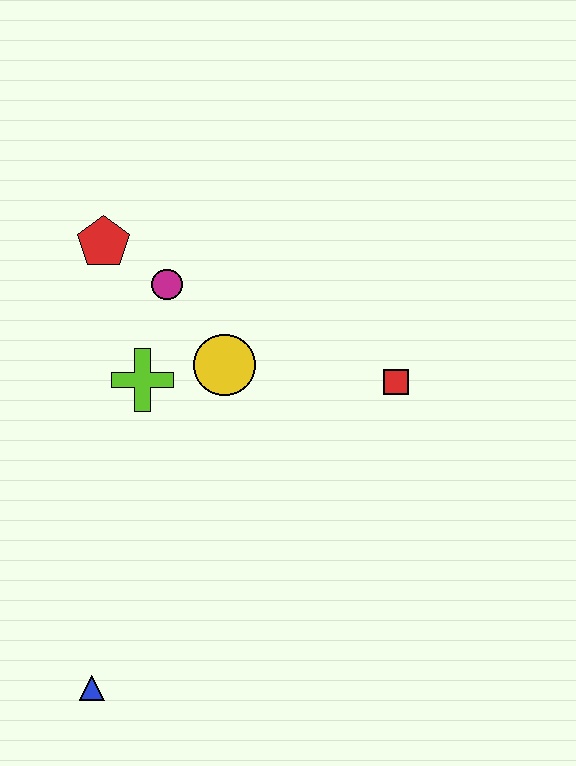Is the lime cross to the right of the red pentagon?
Yes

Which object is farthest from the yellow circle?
The blue triangle is farthest from the yellow circle.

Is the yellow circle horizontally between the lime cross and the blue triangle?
No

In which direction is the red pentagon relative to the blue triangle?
The red pentagon is above the blue triangle.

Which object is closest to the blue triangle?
The lime cross is closest to the blue triangle.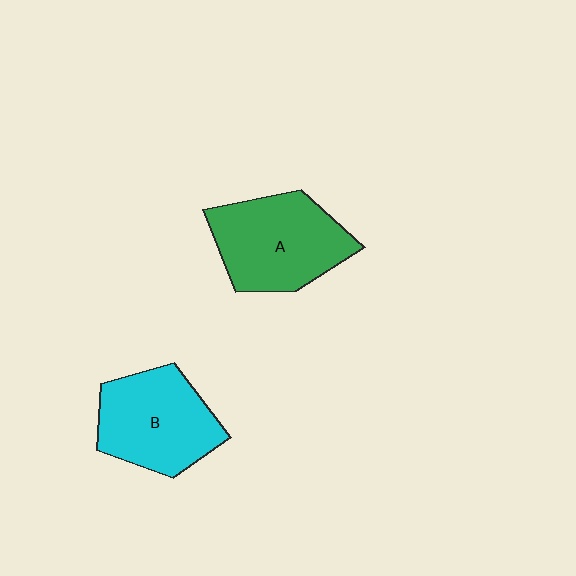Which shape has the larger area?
Shape A (green).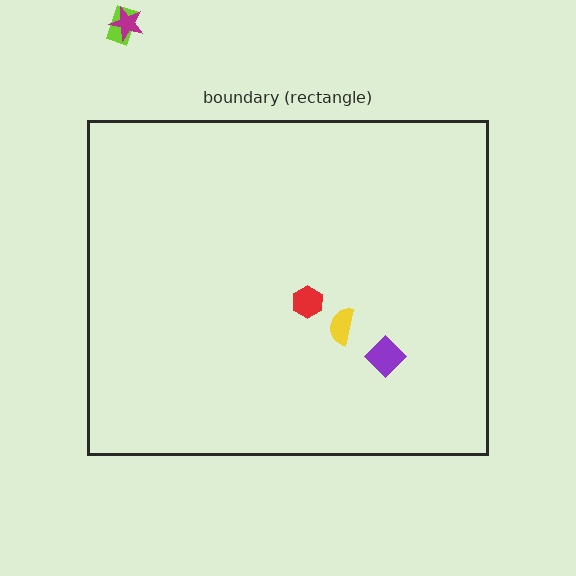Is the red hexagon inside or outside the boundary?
Inside.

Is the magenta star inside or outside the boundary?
Outside.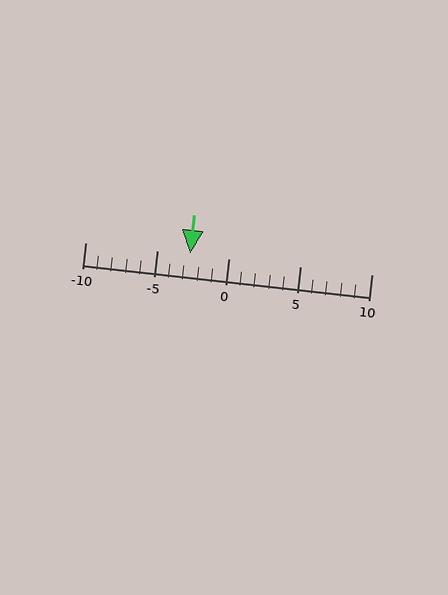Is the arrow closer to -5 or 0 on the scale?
The arrow is closer to -5.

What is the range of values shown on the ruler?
The ruler shows values from -10 to 10.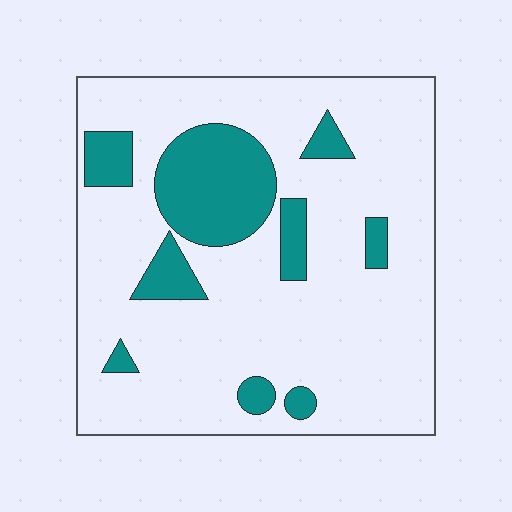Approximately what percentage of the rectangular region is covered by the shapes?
Approximately 20%.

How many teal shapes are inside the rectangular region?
9.